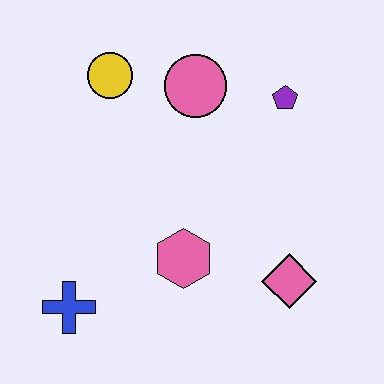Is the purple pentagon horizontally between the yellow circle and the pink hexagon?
No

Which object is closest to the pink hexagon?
The pink diamond is closest to the pink hexagon.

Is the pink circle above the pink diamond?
Yes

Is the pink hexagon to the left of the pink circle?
Yes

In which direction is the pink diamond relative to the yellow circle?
The pink diamond is below the yellow circle.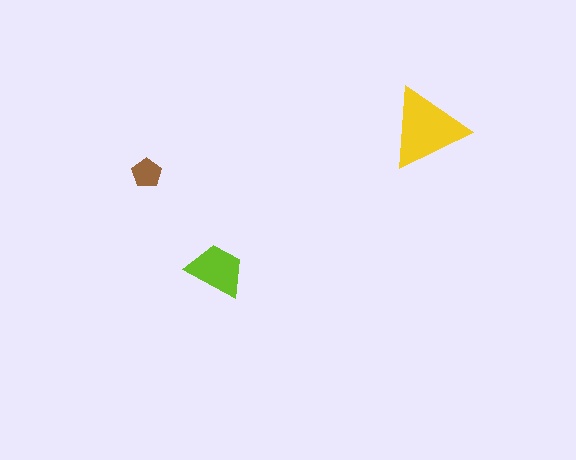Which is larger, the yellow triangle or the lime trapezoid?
The yellow triangle.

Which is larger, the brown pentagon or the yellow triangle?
The yellow triangle.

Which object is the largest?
The yellow triangle.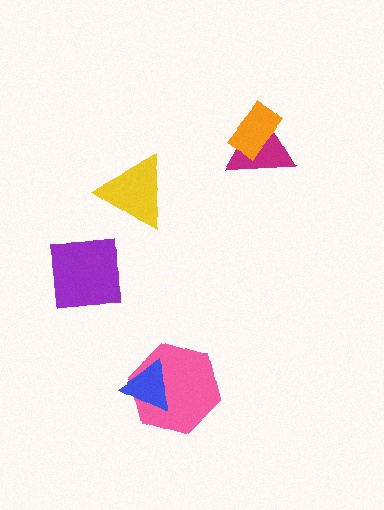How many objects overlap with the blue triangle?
1 object overlaps with the blue triangle.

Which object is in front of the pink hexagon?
The blue triangle is in front of the pink hexagon.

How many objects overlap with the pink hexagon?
1 object overlaps with the pink hexagon.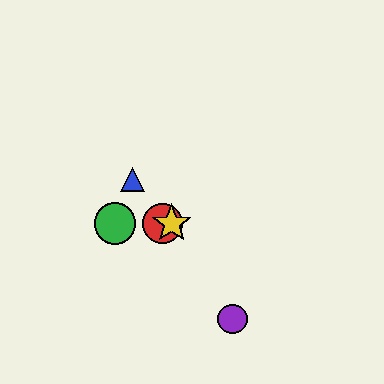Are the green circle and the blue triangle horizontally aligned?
No, the green circle is at y≈224 and the blue triangle is at y≈179.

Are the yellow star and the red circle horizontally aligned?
Yes, both are at y≈224.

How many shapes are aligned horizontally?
3 shapes (the red circle, the green circle, the yellow star) are aligned horizontally.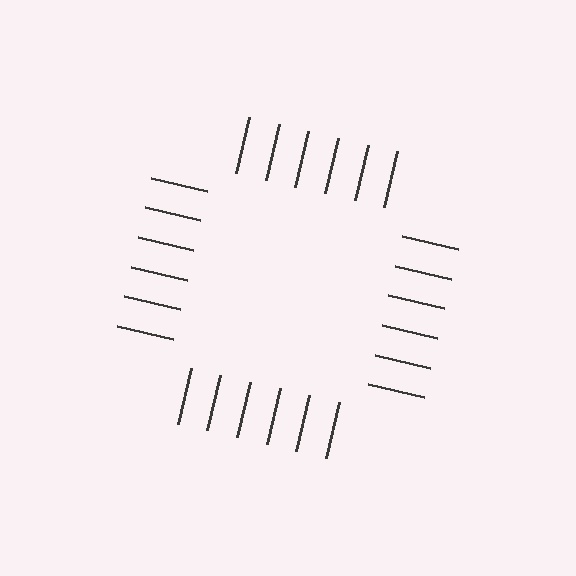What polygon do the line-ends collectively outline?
An illusory square — the line segments terminate on its edges but no continuous stroke is drawn.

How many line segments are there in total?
24 — 6 along each of the 4 edges.